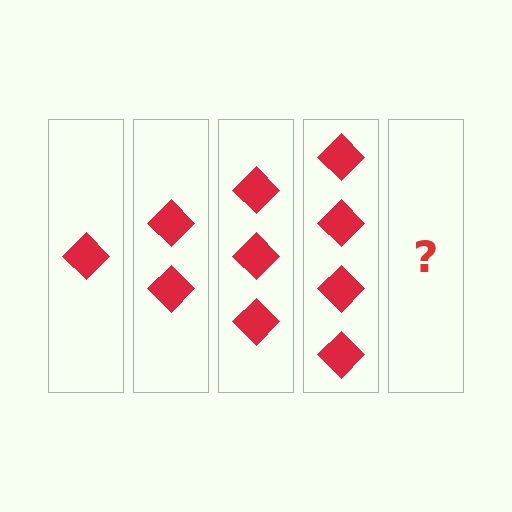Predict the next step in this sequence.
The next step is 5 diamonds.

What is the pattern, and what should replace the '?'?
The pattern is that each step adds one more diamond. The '?' should be 5 diamonds.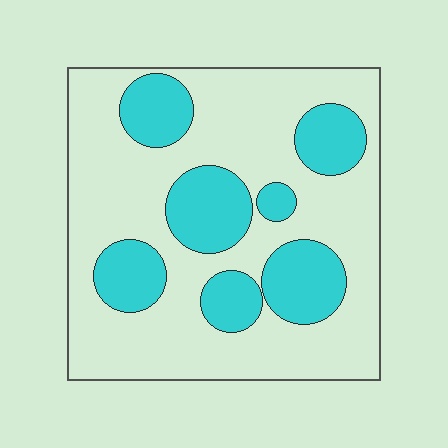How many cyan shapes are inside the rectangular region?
7.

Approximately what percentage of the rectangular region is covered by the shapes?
Approximately 30%.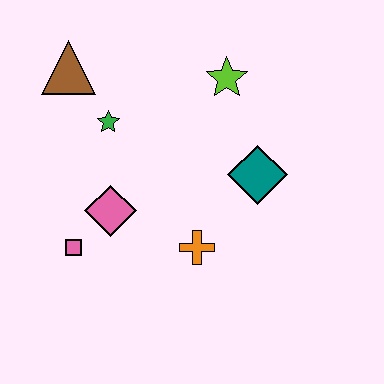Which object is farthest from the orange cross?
The brown triangle is farthest from the orange cross.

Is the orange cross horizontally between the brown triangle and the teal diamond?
Yes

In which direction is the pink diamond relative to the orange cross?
The pink diamond is to the left of the orange cross.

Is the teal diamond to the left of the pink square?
No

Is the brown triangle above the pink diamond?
Yes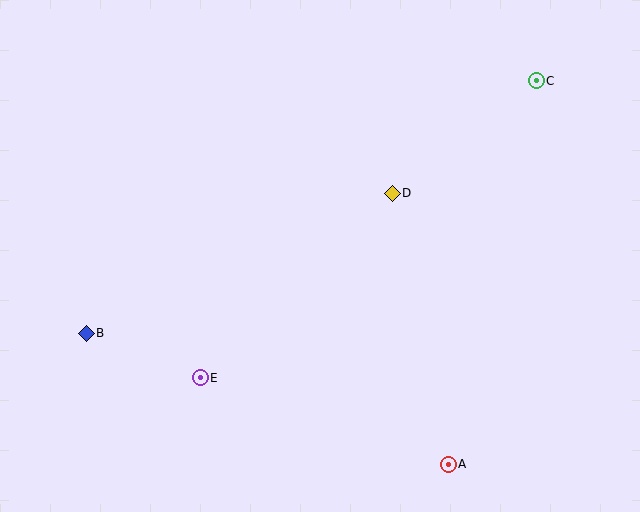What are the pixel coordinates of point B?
Point B is at (86, 333).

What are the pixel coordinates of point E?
Point E is at (200, 378).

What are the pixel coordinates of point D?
Point D is at (392, 193).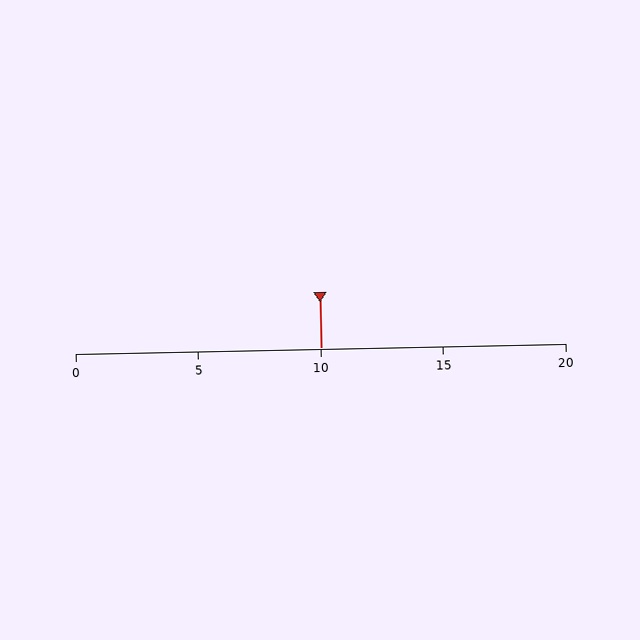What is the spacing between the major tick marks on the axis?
The major ticks are spaced 5 apart.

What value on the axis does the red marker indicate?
The marker indicates approximately 10.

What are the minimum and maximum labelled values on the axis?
The axis runs from 0 to 20.